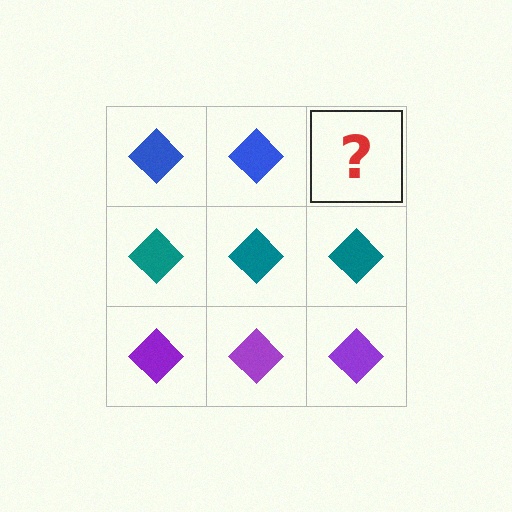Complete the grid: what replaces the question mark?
The question mark should be replaced with a blue diamond.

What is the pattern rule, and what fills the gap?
The rule is that each row has a consistent color. The gap should be filled with a blue diamond.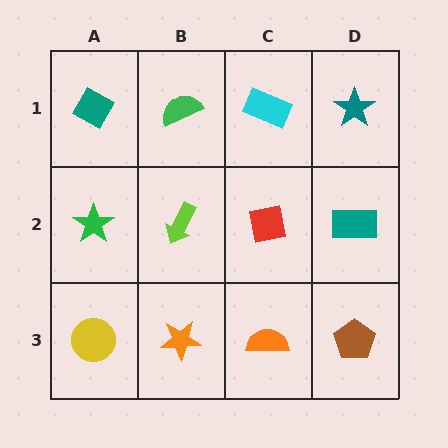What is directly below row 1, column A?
A green star.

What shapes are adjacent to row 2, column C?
A cyan rectangle (row 1, column C), an orange semicircle (row 3, column C), a lime arrow (row 2, column B), a teal rectangle (row 2, column D).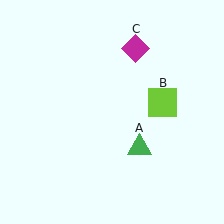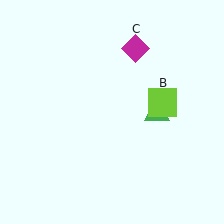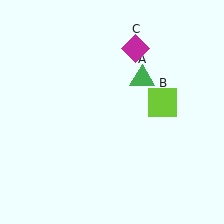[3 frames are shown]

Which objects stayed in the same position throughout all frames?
Lime square (object B) and magenta diamond (object C) remained stationary.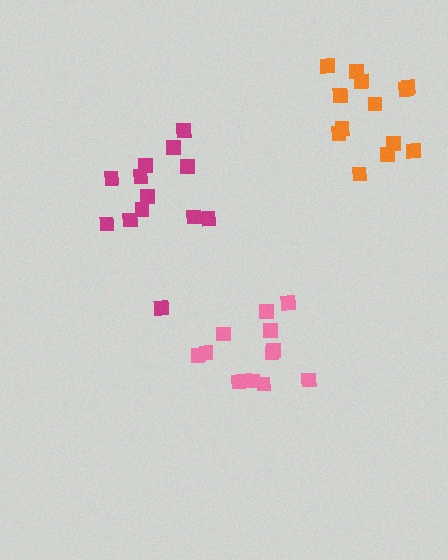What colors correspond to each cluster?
The clusters are colored: orange, pink, magenta.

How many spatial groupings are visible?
There are 3 spatial groupings.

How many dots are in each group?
Group 1: 13 dots, Group 2: 14 dots, Group 3: 13 dots (40 total).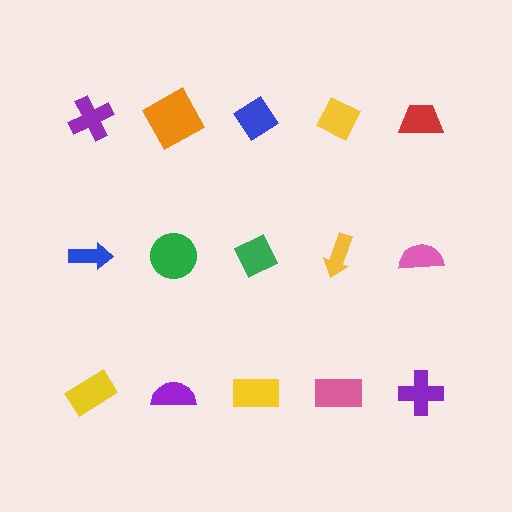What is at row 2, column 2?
A green circle.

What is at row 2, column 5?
A pink semicircle.